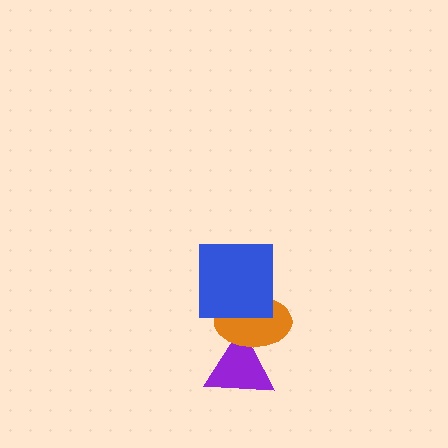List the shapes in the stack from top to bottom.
From top to bottom: the blue square, the orange ellipse, the purple triangle.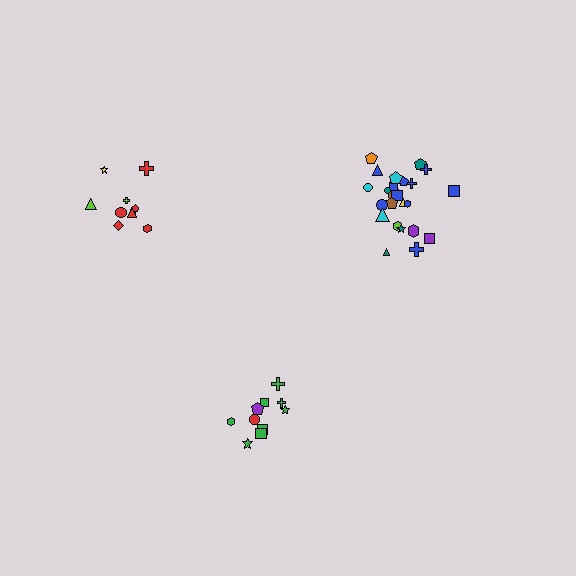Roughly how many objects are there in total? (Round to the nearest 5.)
Roughly 45 objects in total.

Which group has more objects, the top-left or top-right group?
The top-right group.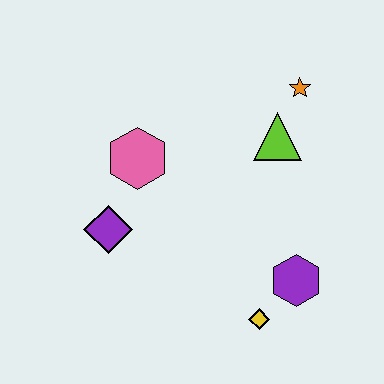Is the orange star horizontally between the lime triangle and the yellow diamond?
No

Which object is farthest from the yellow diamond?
The orange star is farthest from the yellow diamond.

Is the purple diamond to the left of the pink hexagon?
Yes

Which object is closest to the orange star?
The lime triangle is closest to the orange star.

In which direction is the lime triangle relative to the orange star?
The lime triangle is below the orange star.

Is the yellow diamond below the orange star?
Yes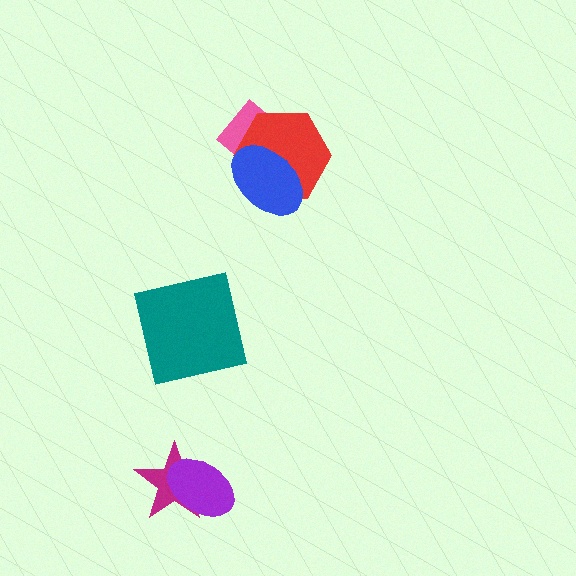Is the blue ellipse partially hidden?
No, no other shape covers it.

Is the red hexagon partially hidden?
Yes, it is partially covered by another shape.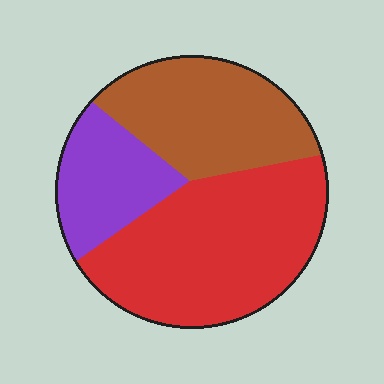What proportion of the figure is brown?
Brown covers 32% of the figure.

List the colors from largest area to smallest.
From largest to smallest: red, brown, purple.